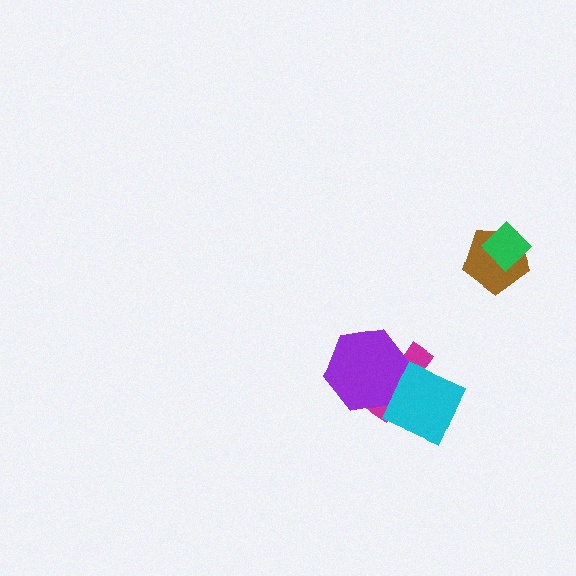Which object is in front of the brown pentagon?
The green diamond is in front of the brown pentagon.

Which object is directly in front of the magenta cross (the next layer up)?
The purple hexagon is directly in front of the magenta cross.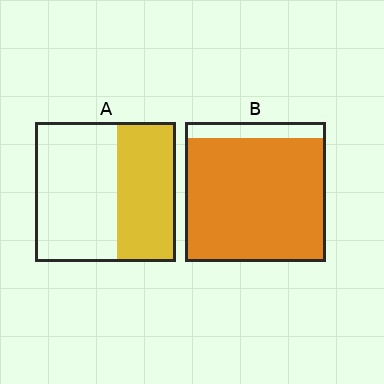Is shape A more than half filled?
No.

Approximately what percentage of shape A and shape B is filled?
A is approximately 40% and B is approximately 90%.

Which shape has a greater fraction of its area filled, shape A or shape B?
Shape B.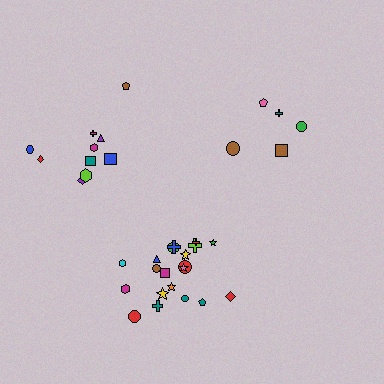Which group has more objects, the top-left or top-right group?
The top-left group.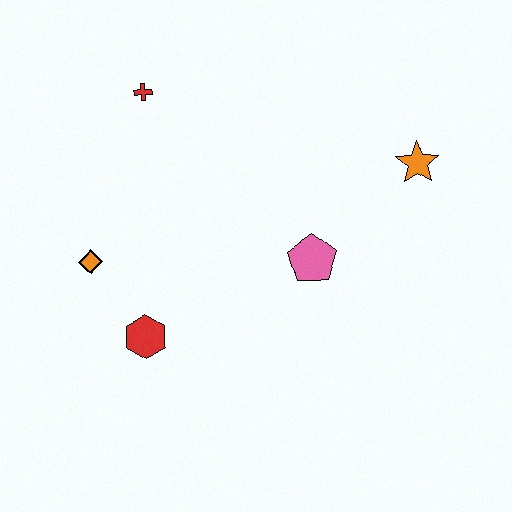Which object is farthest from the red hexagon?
The orange star is farthest from the red hexagon.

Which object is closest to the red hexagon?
The orange diamond is closest to the red hexagon.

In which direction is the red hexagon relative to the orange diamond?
The red hexagon is below the orange diamond.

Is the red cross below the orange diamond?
No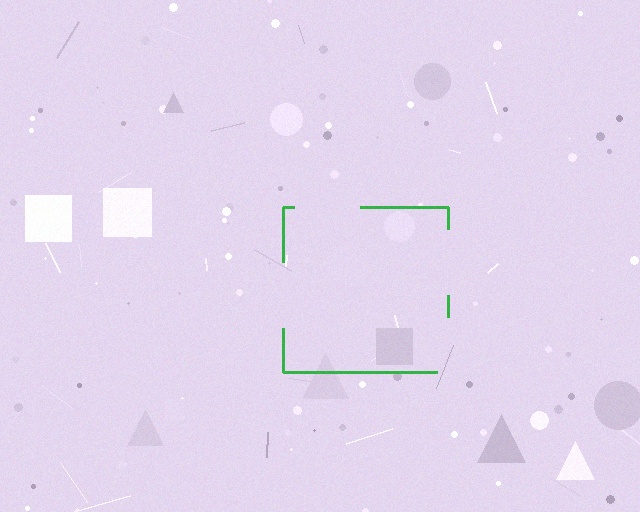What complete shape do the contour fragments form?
The contour fragments form a square.